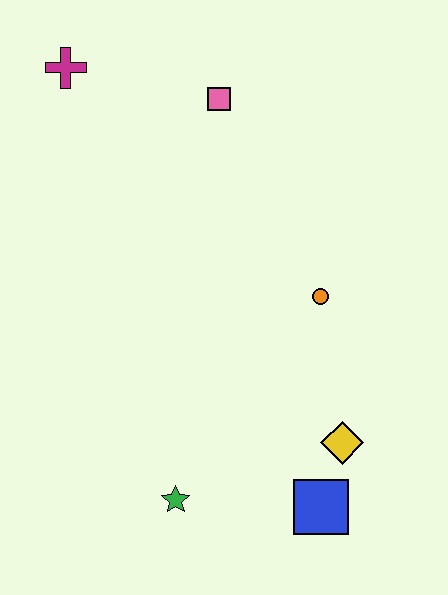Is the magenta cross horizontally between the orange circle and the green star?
No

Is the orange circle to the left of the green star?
No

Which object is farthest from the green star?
The magenta cross is farthest from the green star.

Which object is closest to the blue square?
The yellow diamond is closest to the blue square.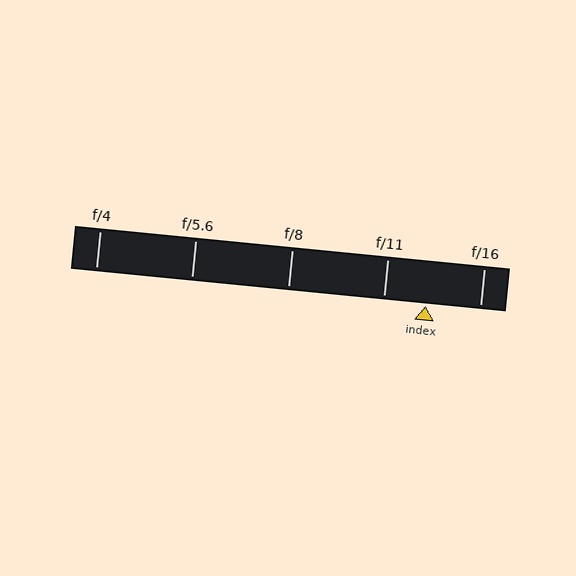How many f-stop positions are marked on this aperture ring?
There are 5 f-stop positions marked.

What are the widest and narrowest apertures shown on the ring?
The widest aperture shown is f/4 and the narrowest is f/16.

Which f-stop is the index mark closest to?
The index mark is closest to f/11.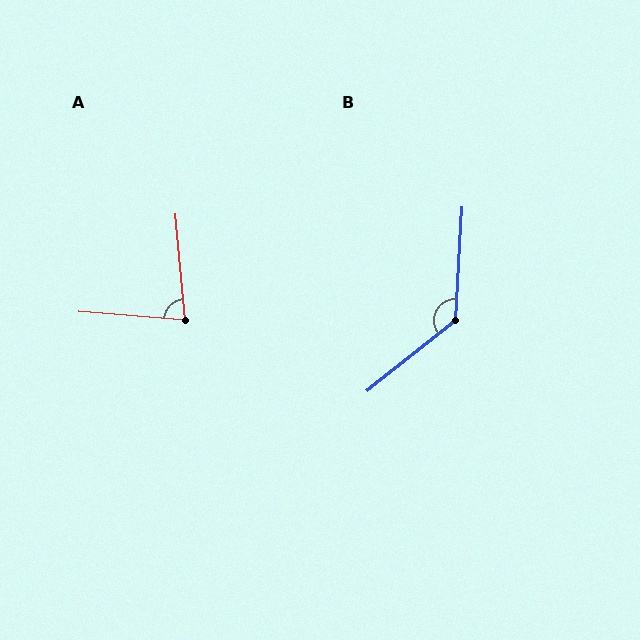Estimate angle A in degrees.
Approximately 80 degrees.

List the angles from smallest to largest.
A (80°), B (132°).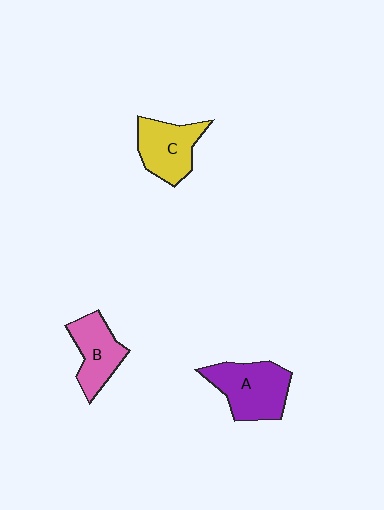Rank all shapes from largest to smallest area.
From largest to smallest: A (purple), C (yellow), B (pink).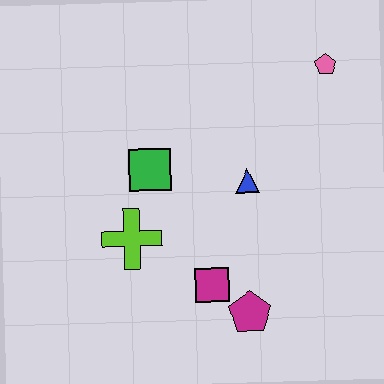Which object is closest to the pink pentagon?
The blue triangle is closest to the pink pentagon.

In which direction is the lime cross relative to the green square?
The lime cross is below the green square.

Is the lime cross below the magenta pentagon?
No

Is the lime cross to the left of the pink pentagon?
Yes